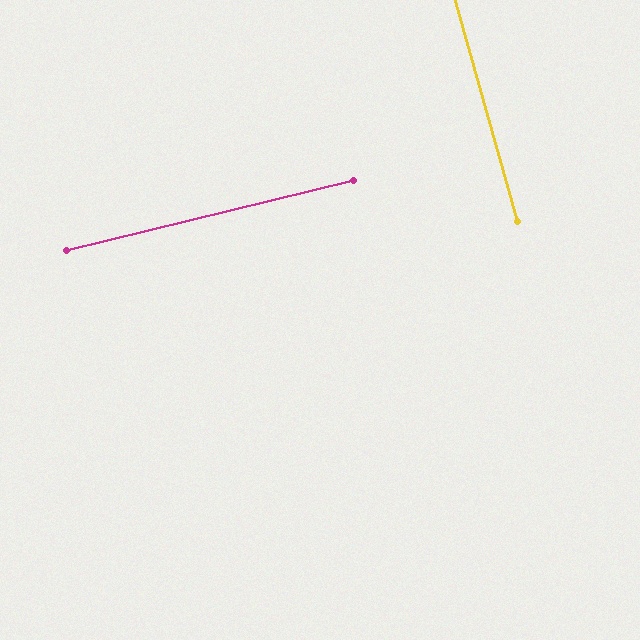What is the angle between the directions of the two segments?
Approximately 88 degrees.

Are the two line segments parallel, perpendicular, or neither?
Perpendicular — they meet at approximately 88°.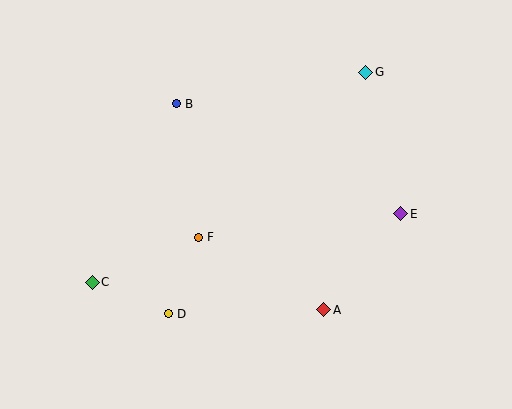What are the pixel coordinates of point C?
Point C is at (92, 282).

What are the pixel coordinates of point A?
Point A is at (324, 310).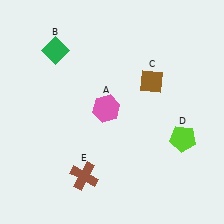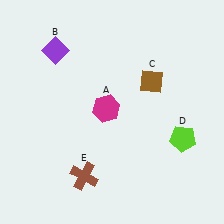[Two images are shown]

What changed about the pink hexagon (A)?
In Image 1, A is pink. In Image 2, it changed to magenta.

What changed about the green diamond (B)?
In Image 1, B is green. In Image 2, it changed to purple.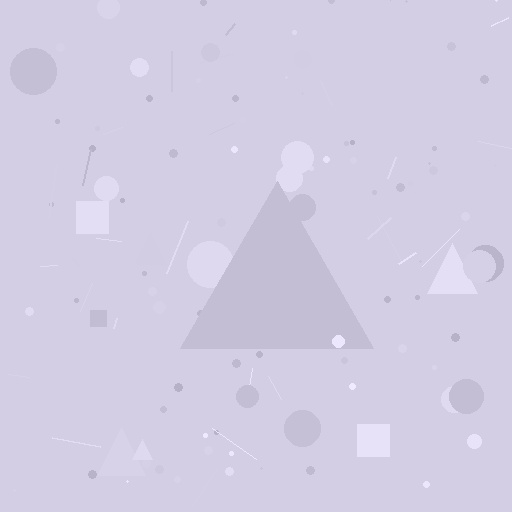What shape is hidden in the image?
A triangle is hidden in the image.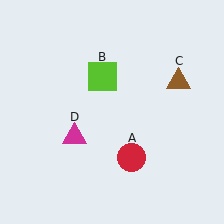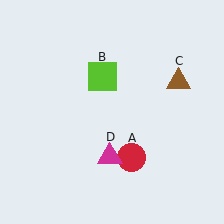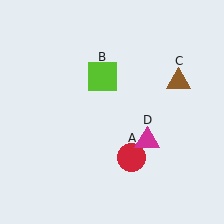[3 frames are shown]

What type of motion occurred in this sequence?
The magenta triangle (object D) rotated counterclockwise around the center of the scene.